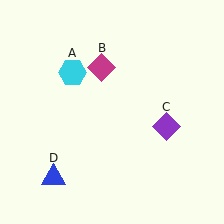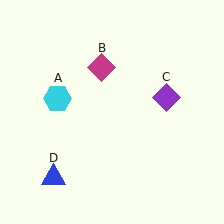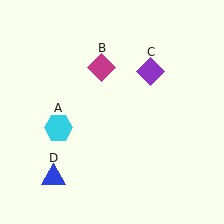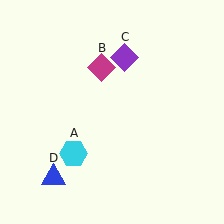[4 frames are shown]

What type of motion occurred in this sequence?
The cyan hexagon (object A), purple diamond (object C) rotated counterclockwise around the center of the scene.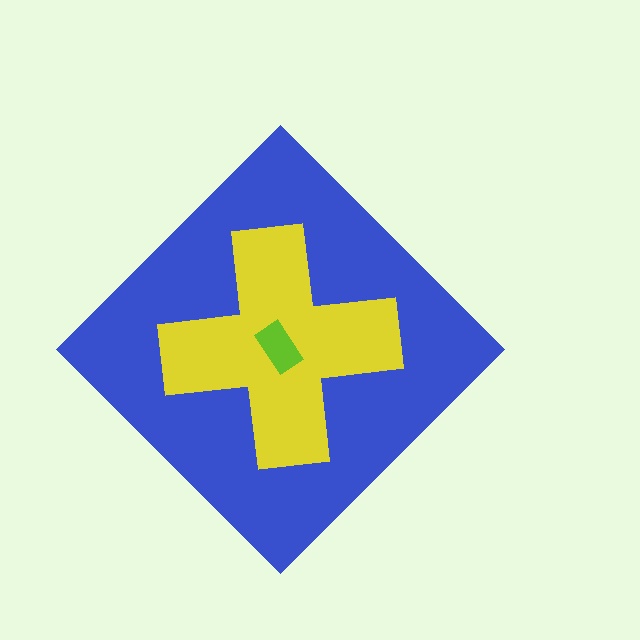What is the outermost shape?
The blue diamond.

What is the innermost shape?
The lime rectangle.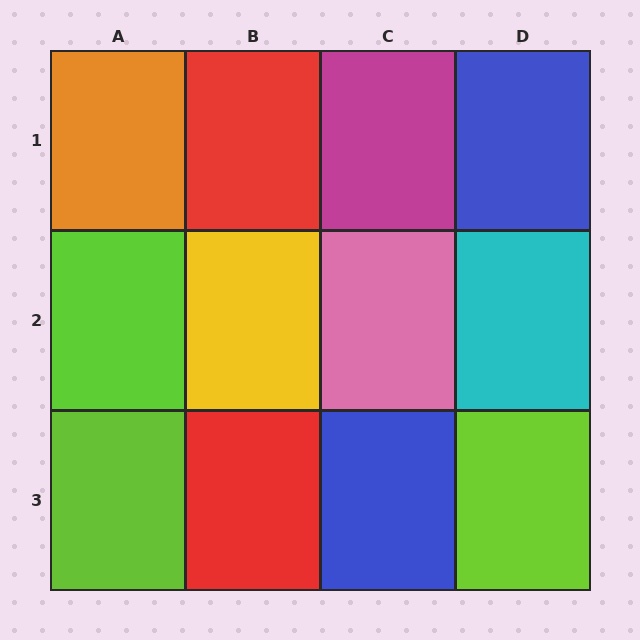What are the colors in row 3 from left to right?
Lime, red, blue, lime.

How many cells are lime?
3 cells are lime.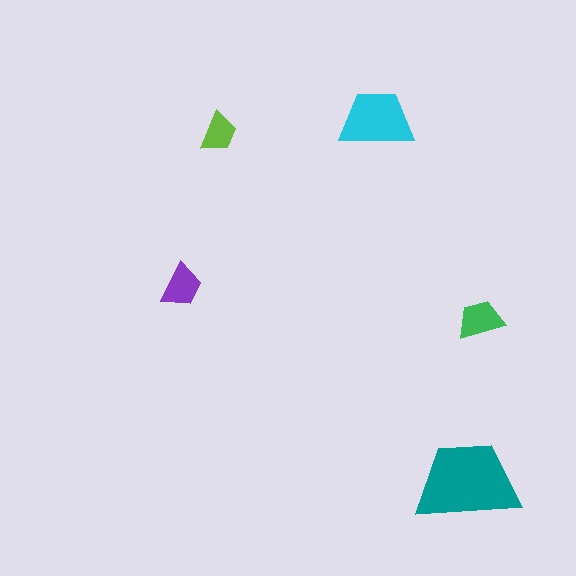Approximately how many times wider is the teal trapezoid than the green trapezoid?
About 2 times wider.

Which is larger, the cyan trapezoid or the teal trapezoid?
The teal one.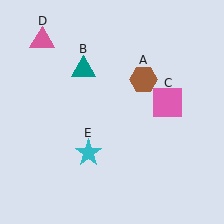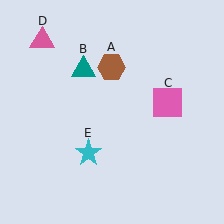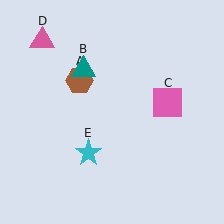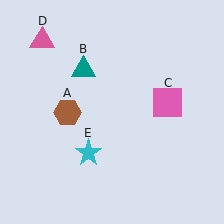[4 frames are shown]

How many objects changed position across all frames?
1 object changed position: brown hexagon (object A).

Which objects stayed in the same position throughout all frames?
Teal triangle (object B) and pink square (object C) and pink triangle (object D) and cyan star (object E) remained stationary.